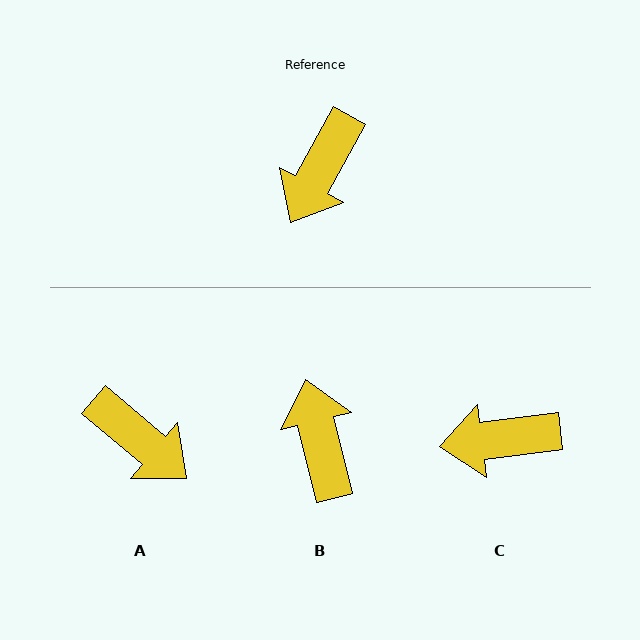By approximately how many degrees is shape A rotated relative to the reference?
Approximately 79 degrees counter-clockwise.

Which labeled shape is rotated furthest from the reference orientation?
B, about 137 degrees away.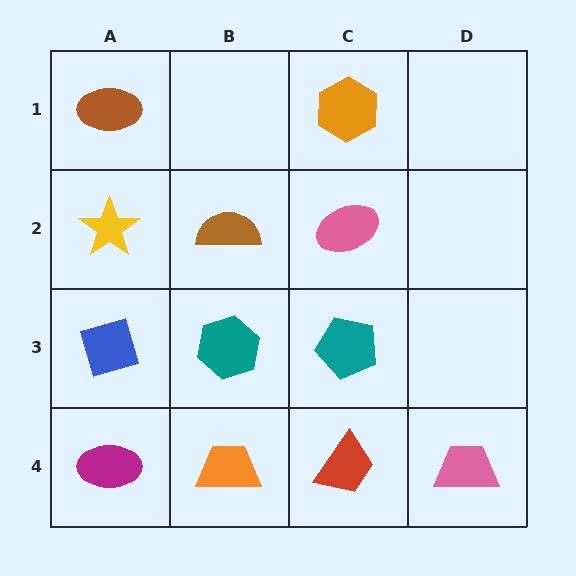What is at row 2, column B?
A brown semicircle.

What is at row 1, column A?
A brown ellipse.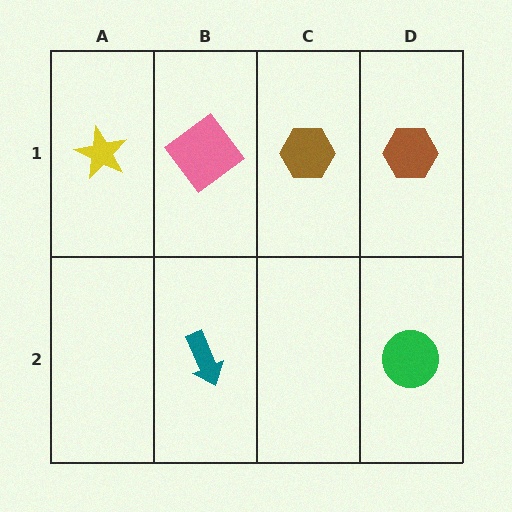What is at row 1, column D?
A brown hexagon.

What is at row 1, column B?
A pink diamond.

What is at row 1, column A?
A yellow star.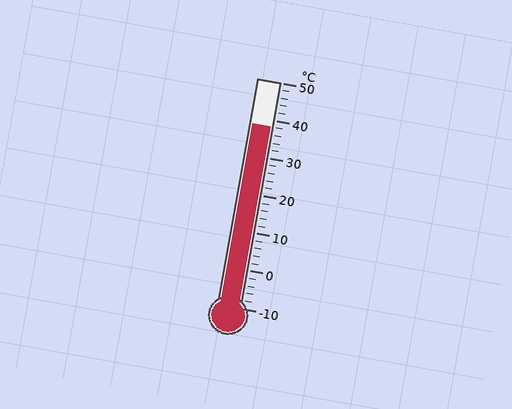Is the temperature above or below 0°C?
The temperature is above 0°C.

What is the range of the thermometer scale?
The thermometer scale ranges from -10°C to 50°C.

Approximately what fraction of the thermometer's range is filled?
The thermometer is filled to approximately 80% of its range.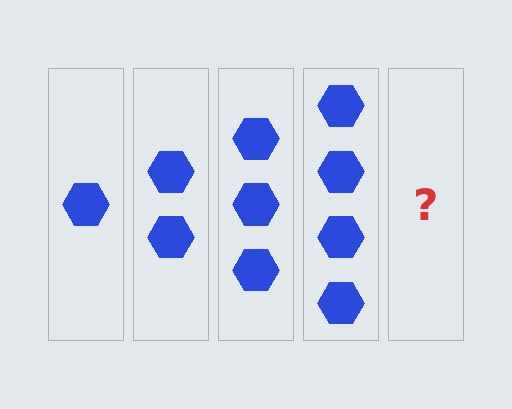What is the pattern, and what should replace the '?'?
The pattern is that each step adds one more hexagon. The '?' should be 5 hexagons.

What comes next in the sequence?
The next element should be 5 hexagons.